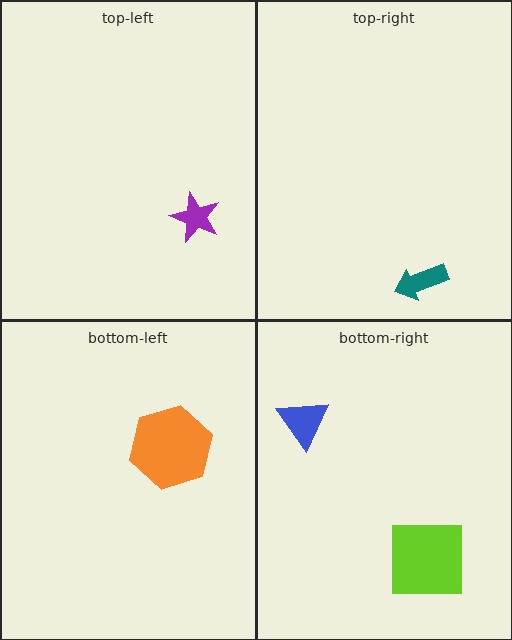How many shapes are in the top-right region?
1.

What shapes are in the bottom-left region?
The orange hexagon.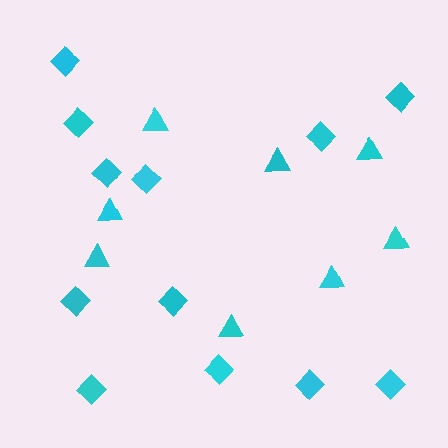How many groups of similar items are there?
There are 2 groups: one group of diamonds (12) and one group of triangles (8).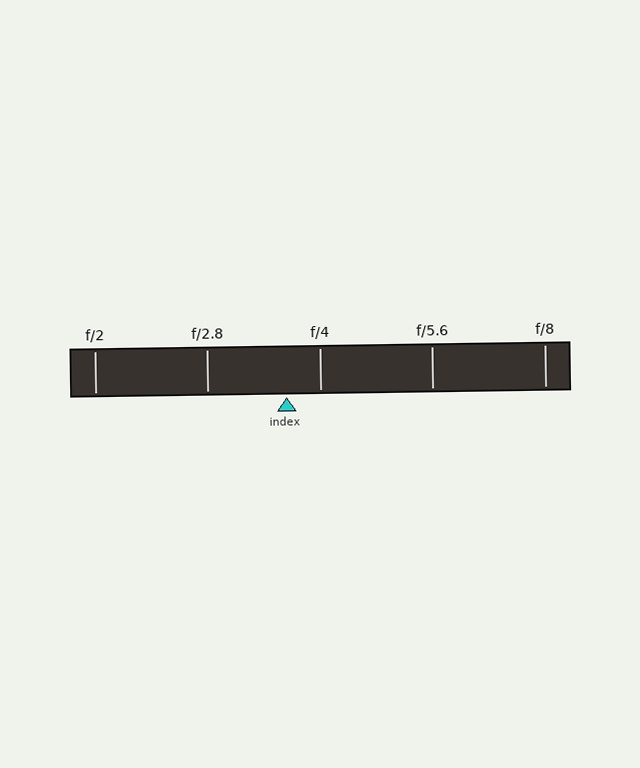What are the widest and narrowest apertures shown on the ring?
The widest aperture shown is f/2 and the narrowest is f/8.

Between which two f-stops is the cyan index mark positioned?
The index mark is between f/2.8 and f/4.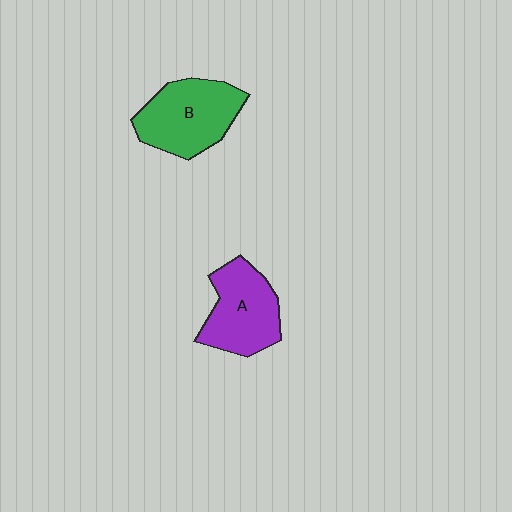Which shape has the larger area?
Shape B (green).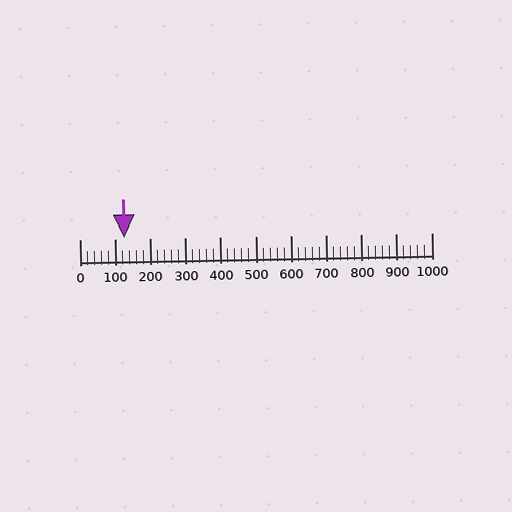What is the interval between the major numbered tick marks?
The major tick marks are spaced 100 units apart.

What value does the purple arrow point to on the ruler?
The purple arrow points to approximately 128.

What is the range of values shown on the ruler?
The ruler shows values from 0 to 1000.